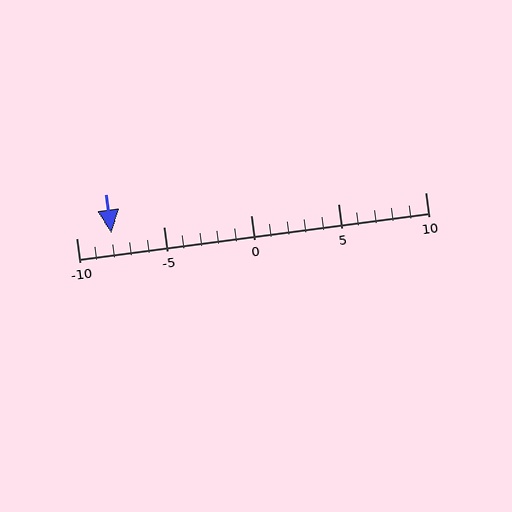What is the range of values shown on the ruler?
The ruler shows values from -10 to 10.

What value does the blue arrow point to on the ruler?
The blue arrow points to approximately -8.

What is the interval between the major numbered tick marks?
The major tick marks are spaced 5 units apart.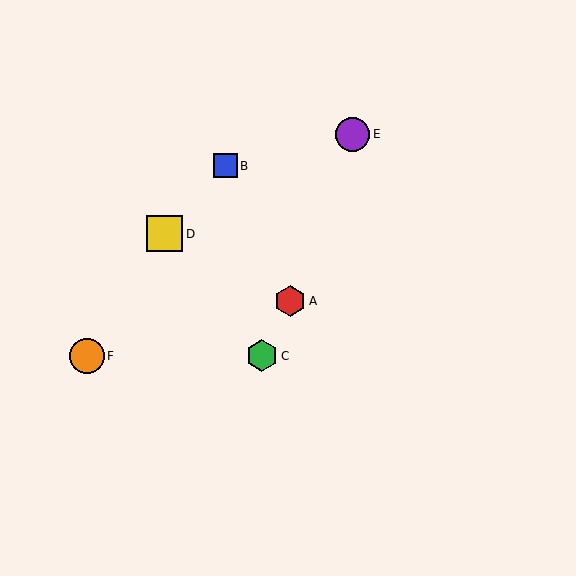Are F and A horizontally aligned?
No, F is at y≈356 and A is at y≈301.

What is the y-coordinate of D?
Object D is at y≈234.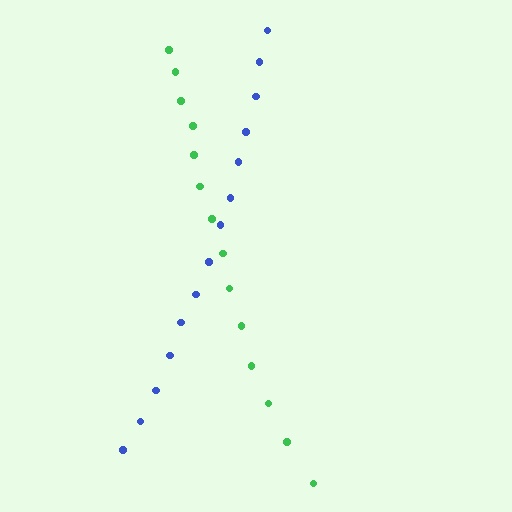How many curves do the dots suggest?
There are 2 distinct paths.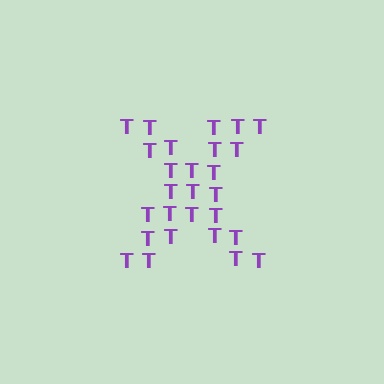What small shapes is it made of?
It is made of small letter T's.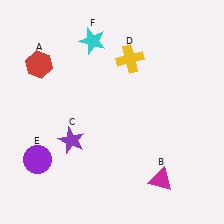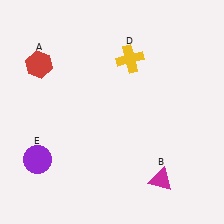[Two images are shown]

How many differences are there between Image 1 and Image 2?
There are 2 differences between the two images.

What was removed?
The purple star (C), the cyan star (F) were removed in Image 2.